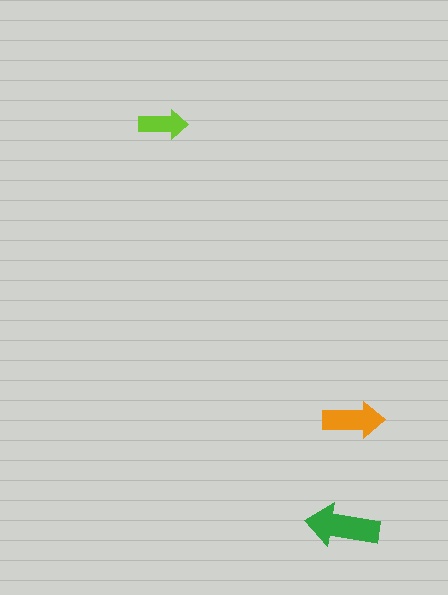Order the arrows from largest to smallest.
the green one, the orange one, the lime one.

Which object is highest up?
The lime arrow is topmost.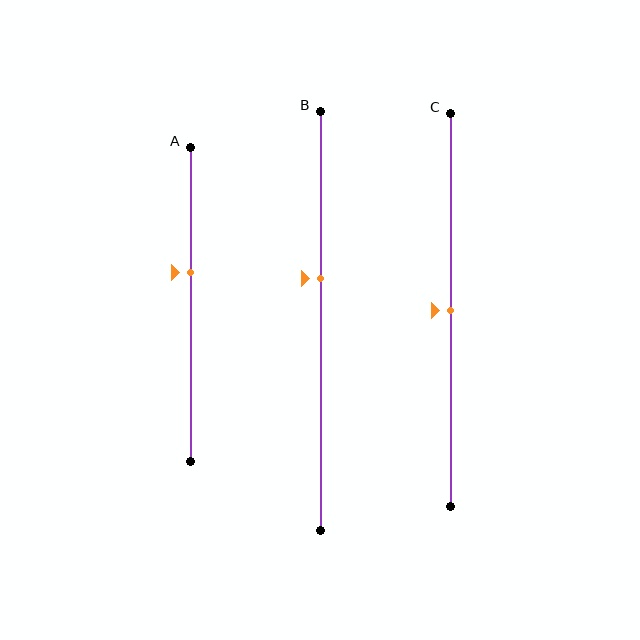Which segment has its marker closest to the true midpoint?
Segment C has its marker closest to the true midpoint.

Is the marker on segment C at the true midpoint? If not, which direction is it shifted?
Yes, the marker on segment C is at the true midpoint.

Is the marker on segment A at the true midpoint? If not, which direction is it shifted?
No, the marker on segment A is shifted upward by about 10% of the segment length.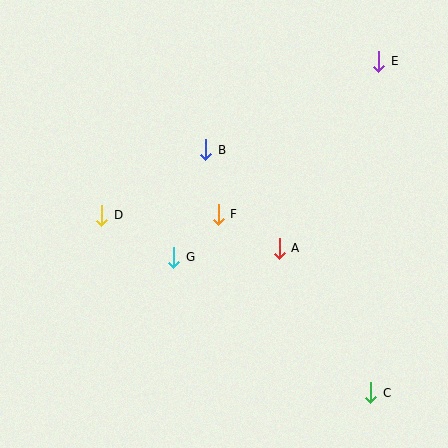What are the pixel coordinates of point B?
Point B is at (206, 150).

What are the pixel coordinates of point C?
Point C is at (371, 393).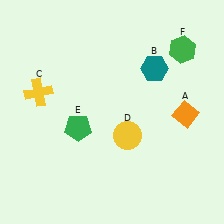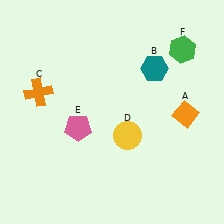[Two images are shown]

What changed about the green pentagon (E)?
In Image 1, E is green. In Image 2, it changed to pink.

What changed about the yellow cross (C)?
In Image 1, C is yellow. In Image 2, it changed to orange.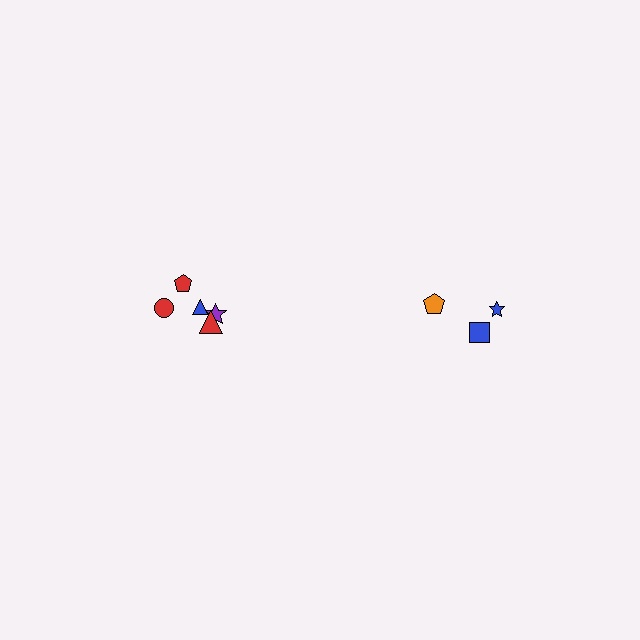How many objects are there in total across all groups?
There are 8 objects.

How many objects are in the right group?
There are 3 objects.